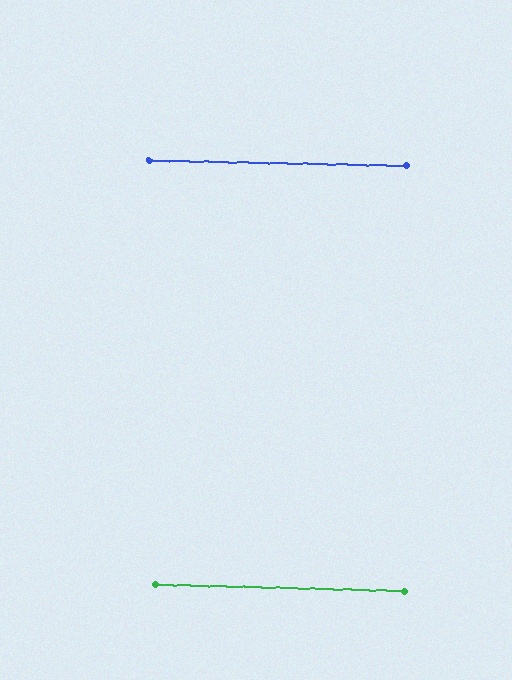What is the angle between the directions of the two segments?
Approximately 0 degrees.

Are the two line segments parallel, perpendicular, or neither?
Parallel — their directions differ by only 0.2°.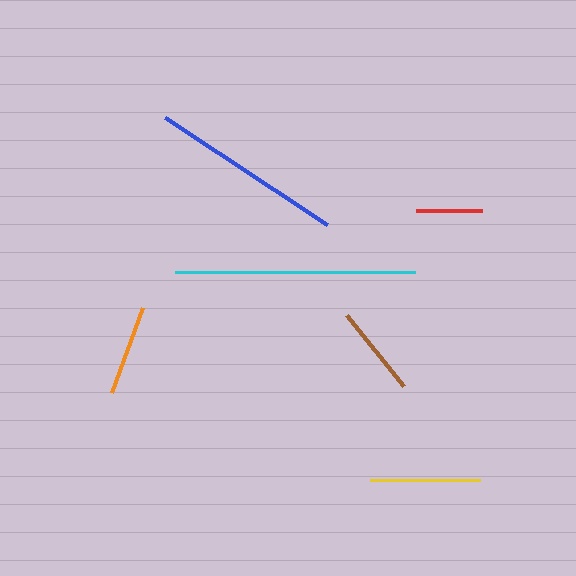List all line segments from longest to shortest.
From longest to shortest: cyan, blue, yellow, brown, orange, red.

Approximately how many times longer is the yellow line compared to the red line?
The yellow line is approximately 1.7 times the length of the red line.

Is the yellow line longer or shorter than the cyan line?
The cyan line is longer than the yellow line.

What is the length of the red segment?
The red segment is approximately 66 pixels long.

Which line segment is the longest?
The cyan line is the longest at approximately 240 pixels.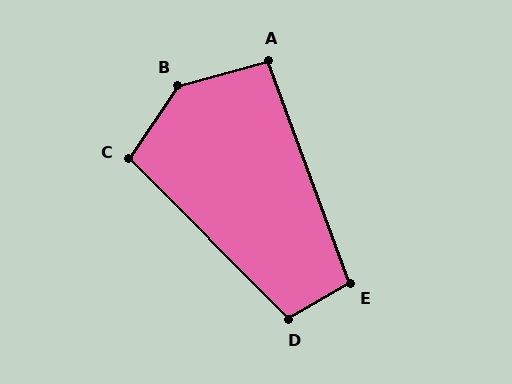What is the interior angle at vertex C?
Approximately 101 degrees (obtuse).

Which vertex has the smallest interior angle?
A, at approximately 95 degrees.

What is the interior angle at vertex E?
Approximately 100 degrees (obtuse).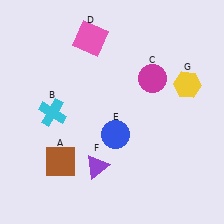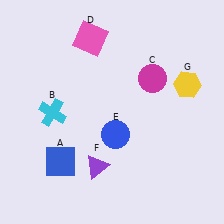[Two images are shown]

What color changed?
The square (A) changed from brown in Image 1 to blue in Image 2.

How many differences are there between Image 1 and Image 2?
There is 1 difference between the two images.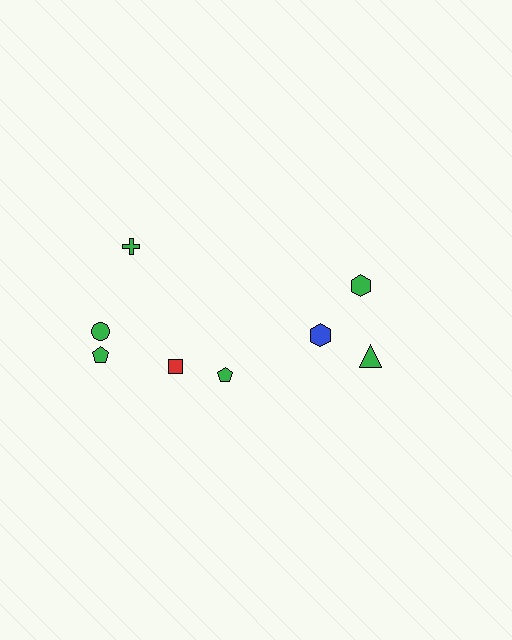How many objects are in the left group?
There are 5 objects.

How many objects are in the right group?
There are 3 objects.